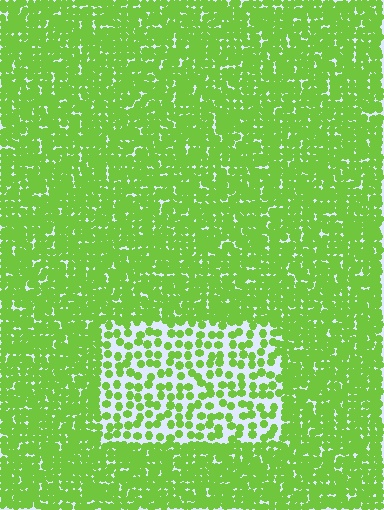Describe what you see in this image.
The image contains small lime elements arranged at two different densities. A rectangle-shaped region is visible where the elements are less densely packed than the surrounding area.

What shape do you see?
I see a rectangle.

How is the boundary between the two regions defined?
The boundary is defined by a change in element density (approximately 2.3x ratio). All elements are the same color, size, and shape.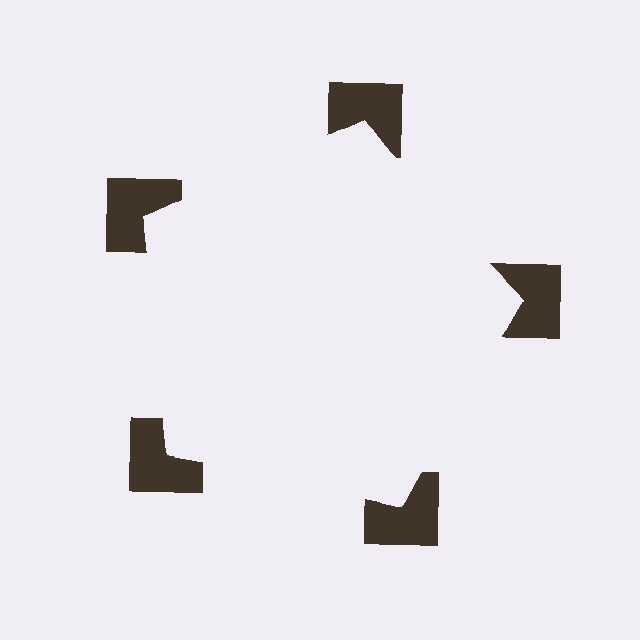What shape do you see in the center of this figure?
An illusory pentagon — its edges are inferred from the aligned wedge cuts in the notched squares, not physically drawn.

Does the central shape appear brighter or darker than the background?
It typically appears slightly brighter than the background, even though no actual brightness change is drawn.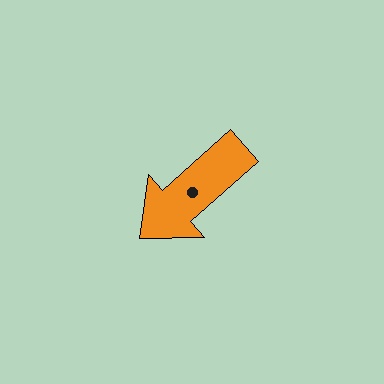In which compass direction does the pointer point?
Southwest.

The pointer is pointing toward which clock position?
Roughly 8 o'clock.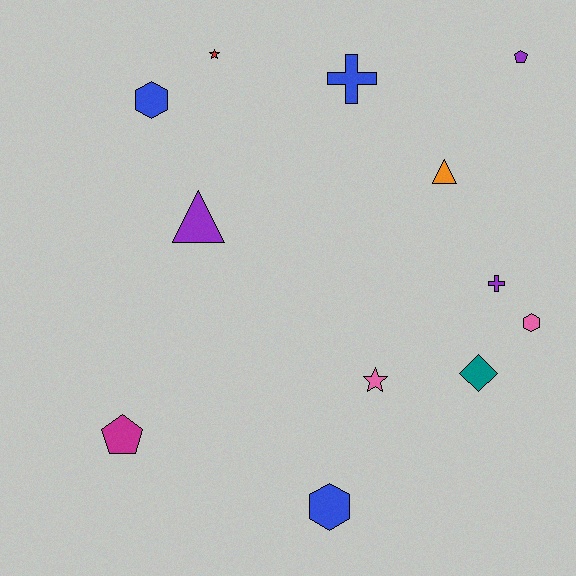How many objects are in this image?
There are 12 objects.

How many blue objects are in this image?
There are 3 blue objects.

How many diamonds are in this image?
There is 1 diamond.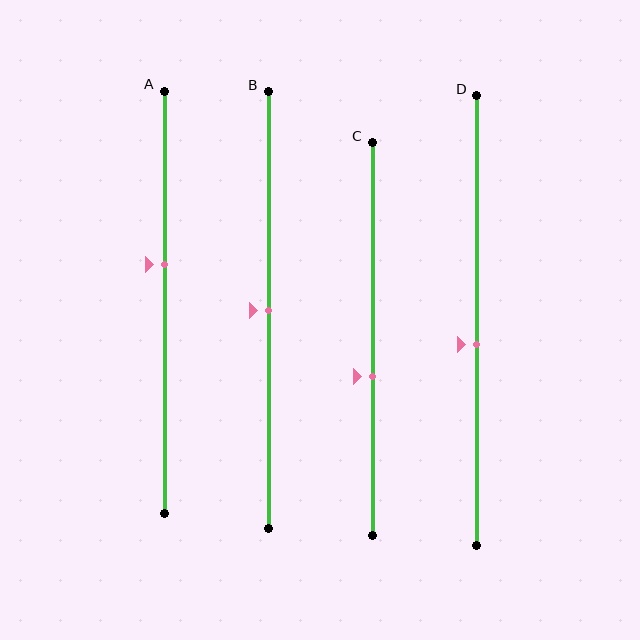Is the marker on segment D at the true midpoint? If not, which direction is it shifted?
No, the marker on segment D is shifted downward by about 5% of the segment length.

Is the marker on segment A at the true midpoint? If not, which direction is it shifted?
No, the marker on segment A is shifted upward by about 9% of the segment length.